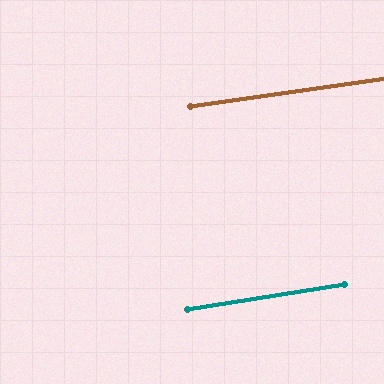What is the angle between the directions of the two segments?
Approximately 1 degree.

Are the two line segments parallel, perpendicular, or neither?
Parallel — their directions differ by only 0.7°.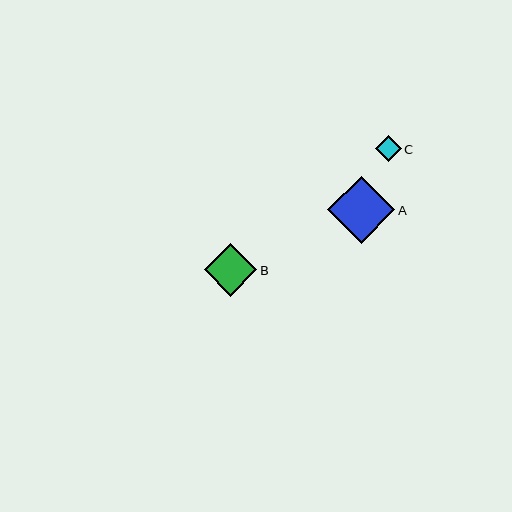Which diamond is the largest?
Diamond A is the largest with a size of approximately 67 pixels.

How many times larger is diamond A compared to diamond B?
Diamond A is approximately 1.3 times the size of diamond B.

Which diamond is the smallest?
Diamond C is the smallest with a size of approximately 26 pixels.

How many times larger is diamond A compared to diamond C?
Diamond A is approximately 2.6 times the size of diamond C.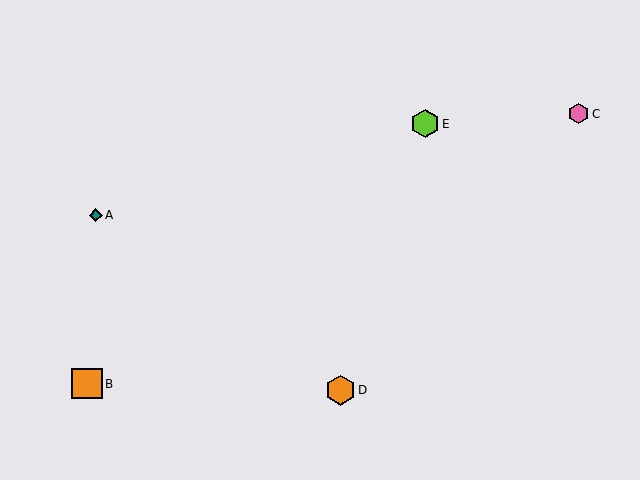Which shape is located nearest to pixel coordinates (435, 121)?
The lime hexagon (labeled E) at (425, 124) is nearest to that location.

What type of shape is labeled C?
Shape C is a pink hexagon.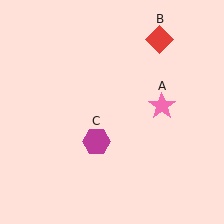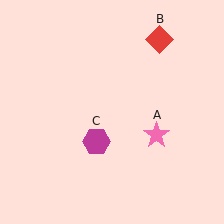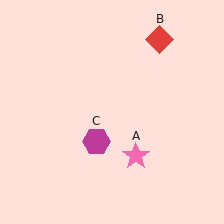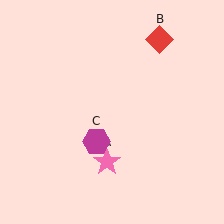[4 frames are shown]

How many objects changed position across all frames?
1 object changed position: pink star (object A).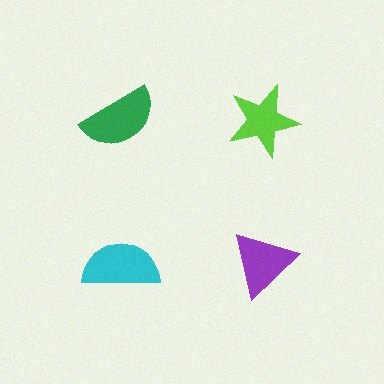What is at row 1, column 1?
A green semicircle.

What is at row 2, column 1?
A cyan semicircle.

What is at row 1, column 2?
A lime star.